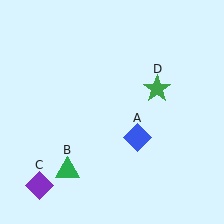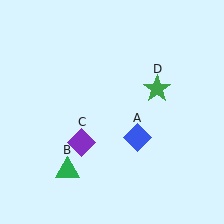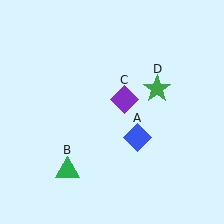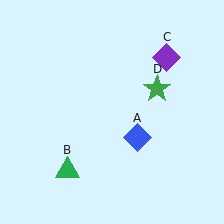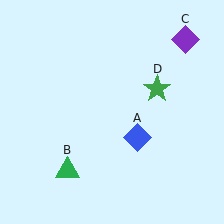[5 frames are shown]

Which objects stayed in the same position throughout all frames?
Blue diamond (object A) and green triangle (object B) and green star (object D) remained stationary.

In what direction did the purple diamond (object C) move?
The purple diamond (object C) moved up and to the right.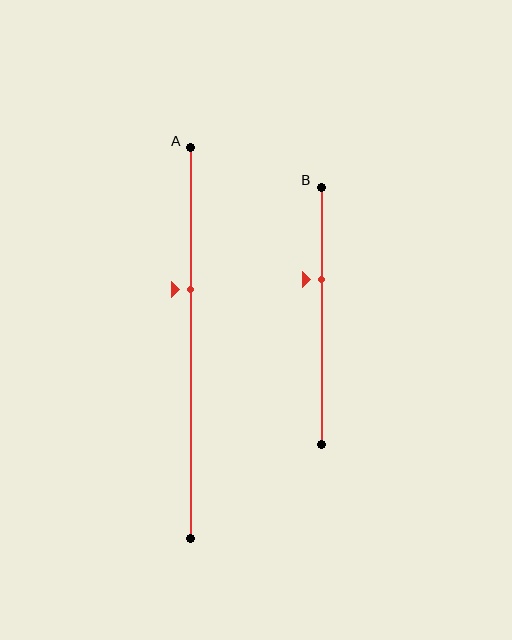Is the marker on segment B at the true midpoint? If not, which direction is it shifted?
No, the marker on segment B is shifted upward by about 14% of the segment length.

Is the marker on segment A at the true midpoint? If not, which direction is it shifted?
No, the marker on segment A is shifted upward by about 14% of the segment length.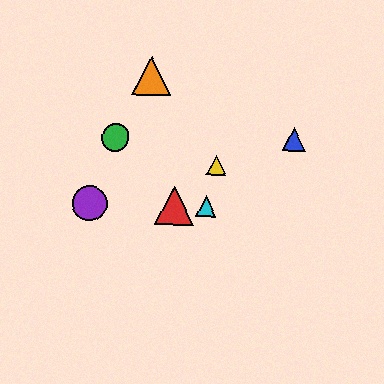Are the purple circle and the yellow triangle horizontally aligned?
No, the purple circle is at y≈203 and the yellow triangle is at y≈165.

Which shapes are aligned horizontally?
The red triangle, the purple circle, the cyan triangle are aligned horizontally.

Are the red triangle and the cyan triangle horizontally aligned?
Yes, both are at y≈206.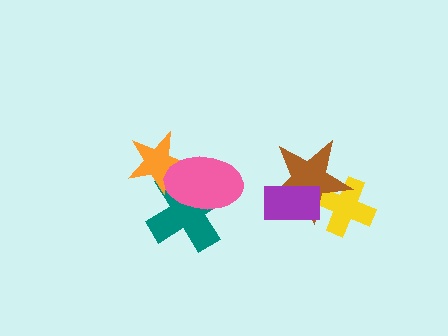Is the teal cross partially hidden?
Yes, it is partially covered by another shape.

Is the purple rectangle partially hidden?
No, no other shape covers it.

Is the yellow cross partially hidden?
Yes, it is partially covered by another shape.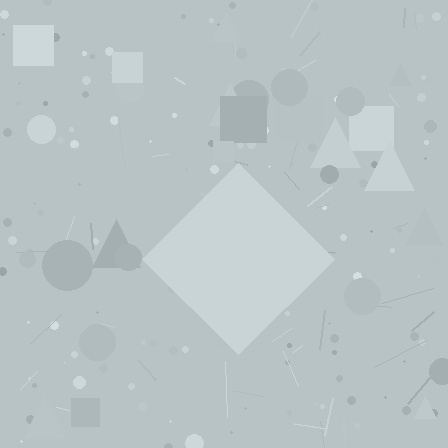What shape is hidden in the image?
A diamond is hidden in the image.